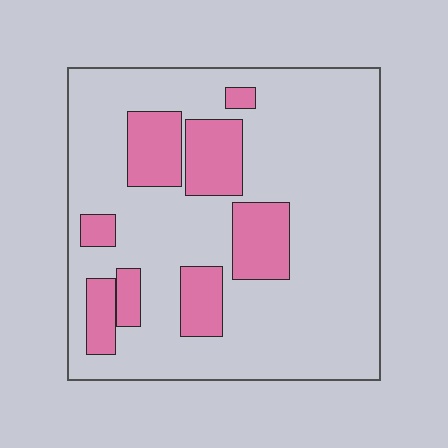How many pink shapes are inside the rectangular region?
8.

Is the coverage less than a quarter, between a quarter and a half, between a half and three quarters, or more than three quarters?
Less than a quarter.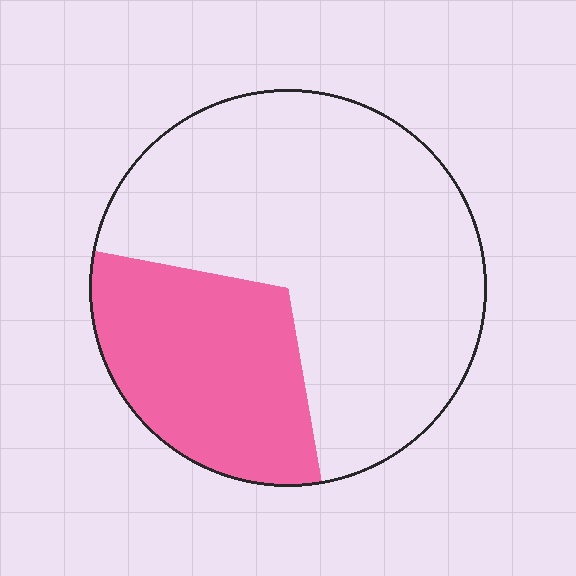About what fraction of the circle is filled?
About one third (1/3).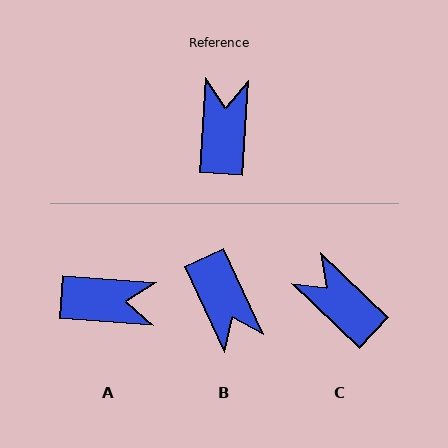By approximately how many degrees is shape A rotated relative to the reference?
Approximately 91 degrees clockwise.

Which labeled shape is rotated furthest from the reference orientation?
B, about 152 degrees away.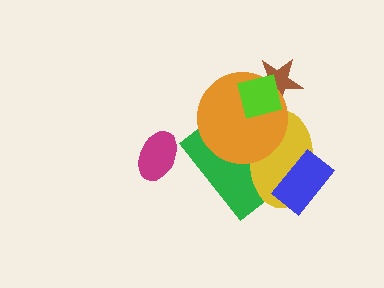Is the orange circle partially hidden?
Yes, it is partially covered by another shape.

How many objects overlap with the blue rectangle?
2 objects overlap with the blue rectangle.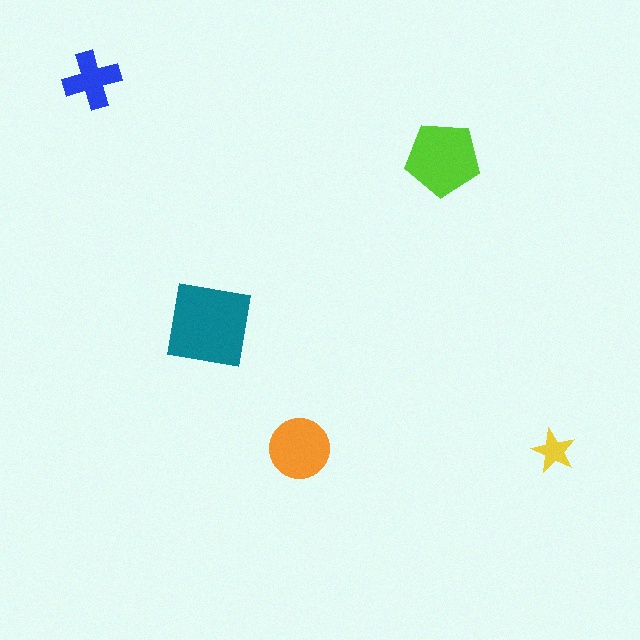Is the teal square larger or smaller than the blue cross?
Larger.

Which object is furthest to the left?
The blue cross is leftmost.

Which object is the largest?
The teal square.